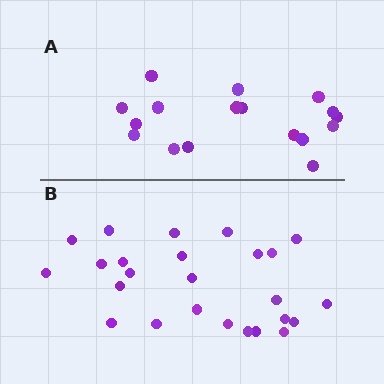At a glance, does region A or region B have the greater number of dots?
Region B (the bottom region) has more dots.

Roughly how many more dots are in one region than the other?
Region B has roughly 8 or so more dots than region A.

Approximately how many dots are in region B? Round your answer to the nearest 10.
About 20 dots. (The exact count is 25, which rounds to 20.)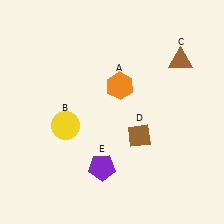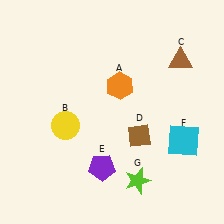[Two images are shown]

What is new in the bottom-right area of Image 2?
A lime star (G) was added in the bottom-right area of Image 2.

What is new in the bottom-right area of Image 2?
A cyan square (F) was added in the bottom-right area of Image 2.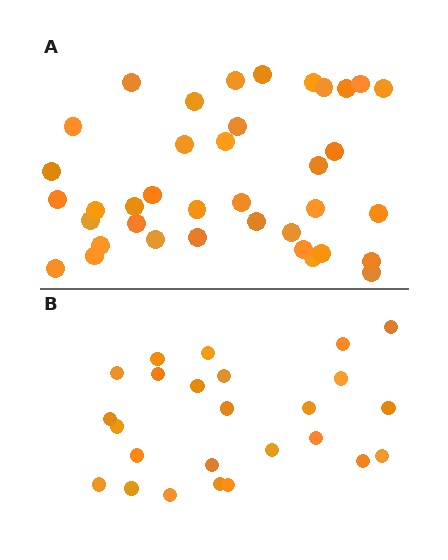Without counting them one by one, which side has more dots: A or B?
Region A (the top region) has more dots.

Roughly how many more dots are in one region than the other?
Region A has approximately 15 more dots than region B.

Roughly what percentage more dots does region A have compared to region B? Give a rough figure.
About 50% more.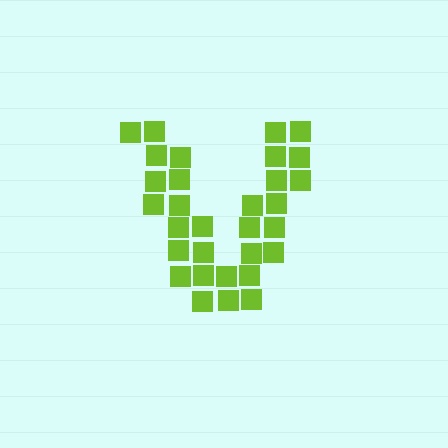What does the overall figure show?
The overall figure shows the letter V.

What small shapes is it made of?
It is made of small squares.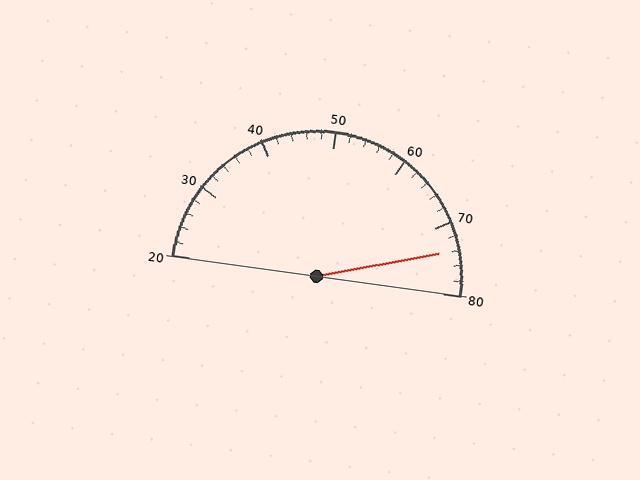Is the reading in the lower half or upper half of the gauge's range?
The reading is in the upper half of the range (20 to 80).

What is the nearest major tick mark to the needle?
The nearest major tick mark is 70.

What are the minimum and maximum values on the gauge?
The gauge ranges from 20 to 80.